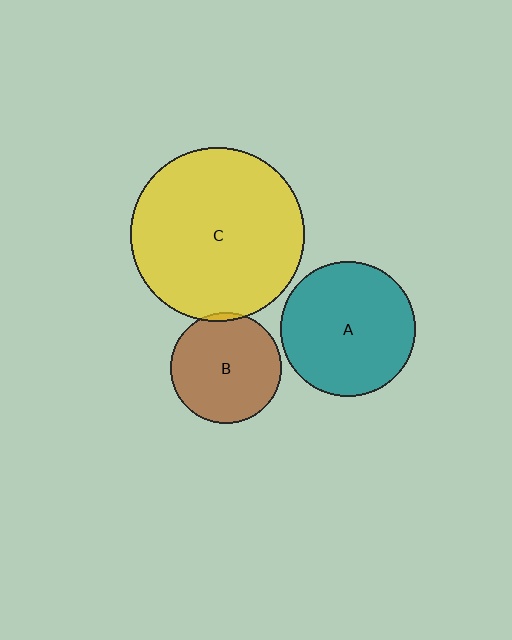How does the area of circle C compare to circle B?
Approximately 2.5 times.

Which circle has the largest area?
Circle C (yellow).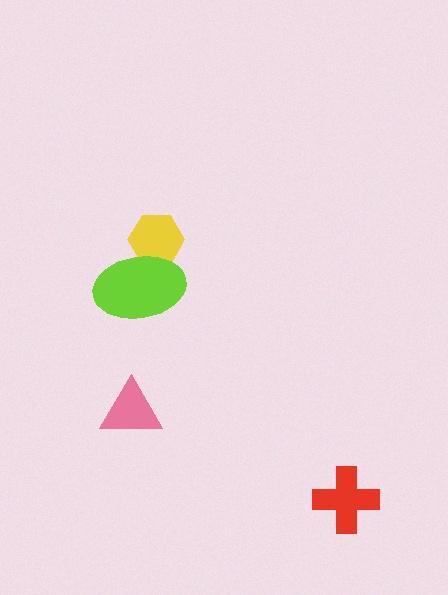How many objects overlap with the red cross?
0 objects overlap with the red cross.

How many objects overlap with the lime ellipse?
1 object overlaps with the lime ellipse.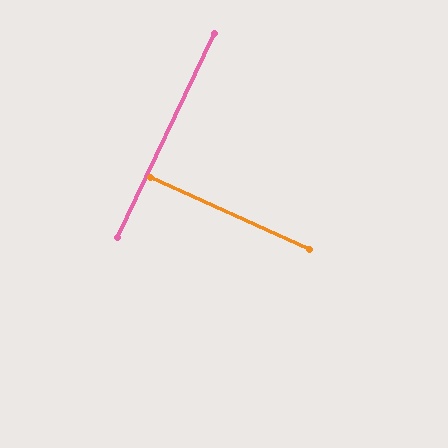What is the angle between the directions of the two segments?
Approximately 89 degrees.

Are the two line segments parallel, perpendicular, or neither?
Perpendicular — they meet at approximately 89°.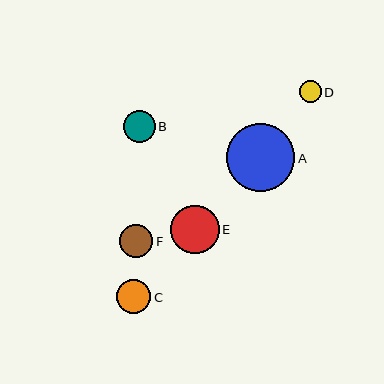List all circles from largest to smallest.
From largest to smallest: A, E, C, F, B, D.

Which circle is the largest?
Circle A is the largest with a size of approximately 68 pixels.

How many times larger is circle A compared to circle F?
Circle A is approximately 2.0 times the size of circle F.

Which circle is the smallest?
Circle D is the smallest with a size of approximately 22 pixels.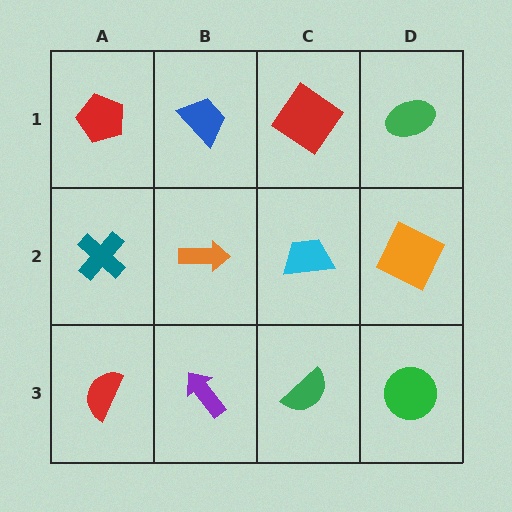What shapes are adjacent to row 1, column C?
A cyan trapezoid (row 2, column C), a blue trapezoid (row 1, column B), a green ellipse (row 1, column D).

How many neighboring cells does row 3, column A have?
2.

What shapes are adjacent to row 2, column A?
A red pentagon (row 1, column A), a red semicircle (row 3, column A), an orange arrow (row 2, column B).